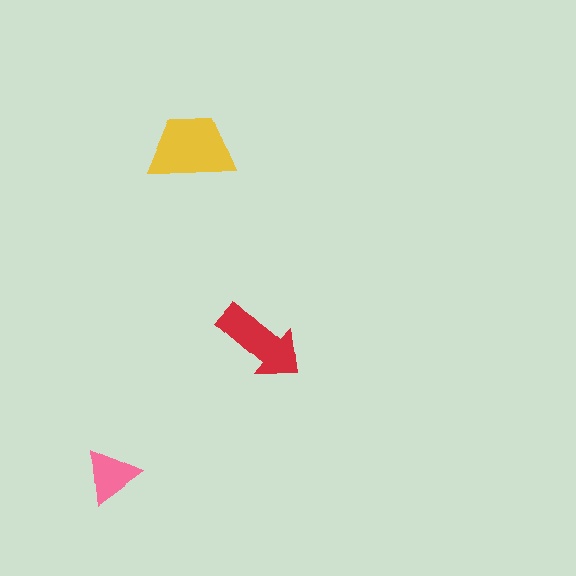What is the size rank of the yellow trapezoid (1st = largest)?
1st.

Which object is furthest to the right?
The red arrow is rightmost.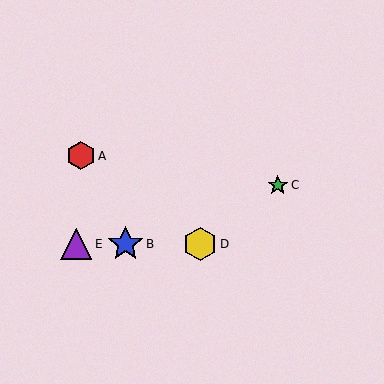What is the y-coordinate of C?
Object C is at y≈185.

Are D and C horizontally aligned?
No, D is at y≈244 and C is at y≈185.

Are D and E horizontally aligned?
Yes, both are at y≈244.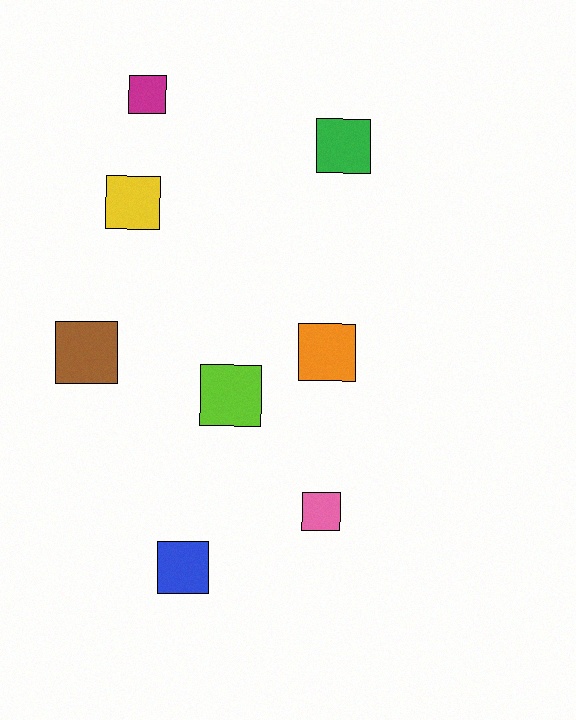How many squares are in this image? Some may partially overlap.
There are 8 squares.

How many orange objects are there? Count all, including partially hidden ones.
There is 1 orange object.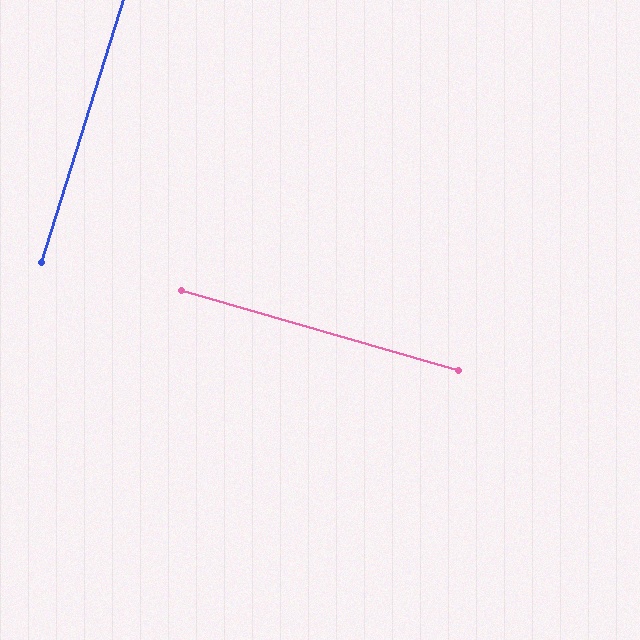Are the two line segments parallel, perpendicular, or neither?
Perpendicular — they meet at approximately 89°.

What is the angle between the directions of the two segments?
Approximately 89 degrees.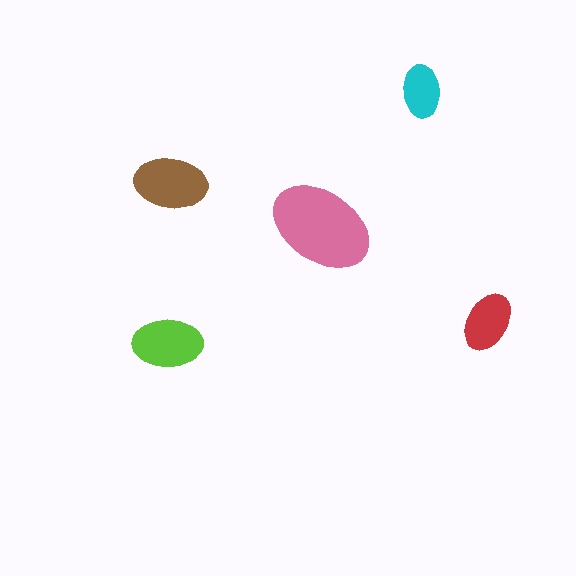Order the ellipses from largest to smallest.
the pink one, the brown one, the lime one, the red one, the cyan one.